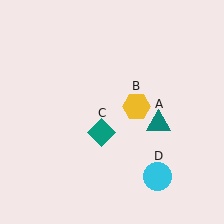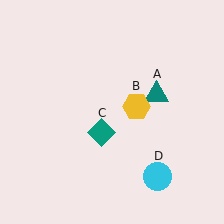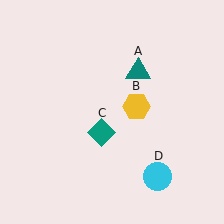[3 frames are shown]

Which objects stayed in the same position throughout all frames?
Yellow hexagon (object B) and teal diamond (object C) and cyan circle (object D) remained stationary.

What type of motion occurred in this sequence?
The teal triangle (object A) rotated counterclockwise around the center of the scene.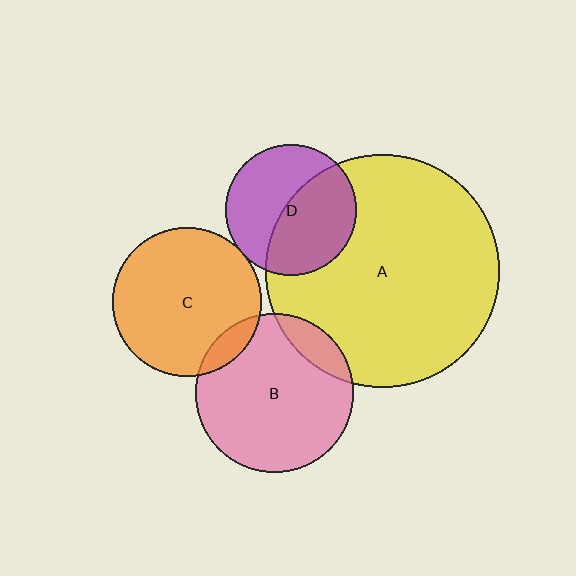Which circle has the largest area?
Circle A (yellow).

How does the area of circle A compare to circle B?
Approximately 2.2 times.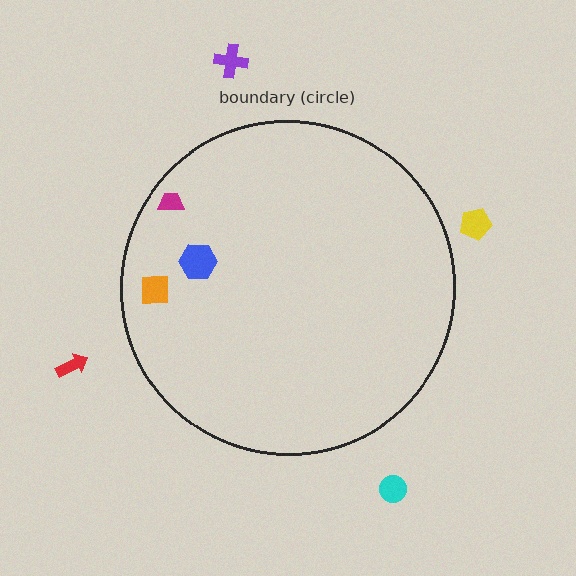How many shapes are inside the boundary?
3 inside, 4 outside.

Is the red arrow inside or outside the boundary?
Outside.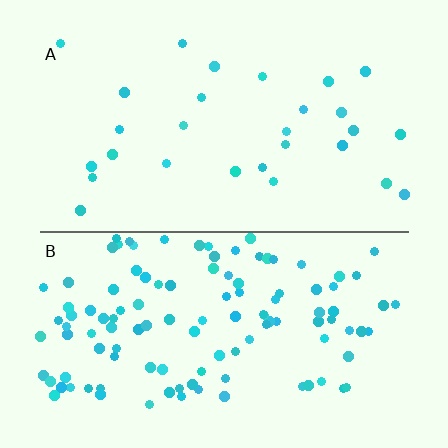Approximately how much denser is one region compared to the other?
Approximately 4.1× — region B over region A.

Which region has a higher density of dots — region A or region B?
B (the bottom).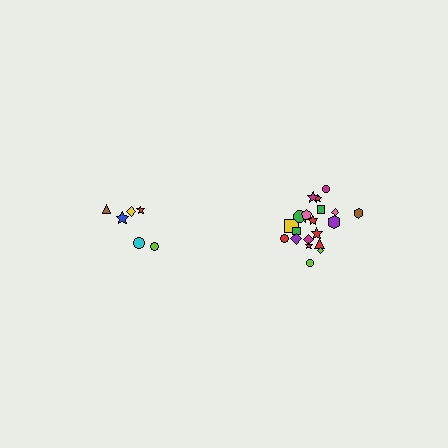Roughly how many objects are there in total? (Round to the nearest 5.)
Roughly 30 objects in total.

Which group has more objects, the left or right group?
The right group.